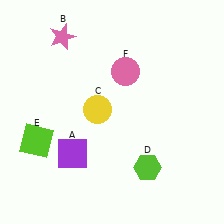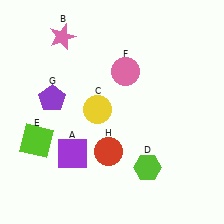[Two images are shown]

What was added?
A purple pentagon (G), a red circle (H) were added in Image 2.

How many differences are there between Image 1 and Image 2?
There are 2 differences between the two images.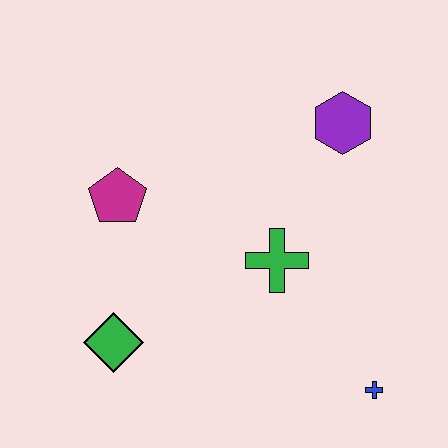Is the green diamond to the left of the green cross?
Yes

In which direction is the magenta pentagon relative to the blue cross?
The magenta pentagon is to the left of the blue cross.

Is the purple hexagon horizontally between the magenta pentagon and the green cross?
No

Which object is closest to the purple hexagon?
The green cross is closest to the purple hexagon.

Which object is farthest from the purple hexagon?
The green diamond is farthest from the purple hexagon.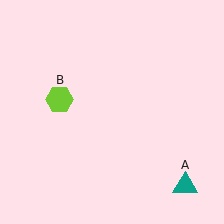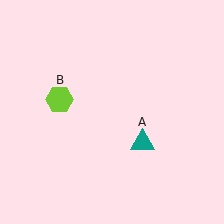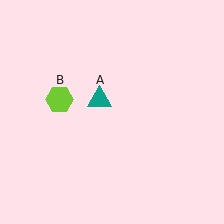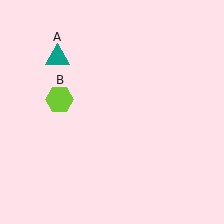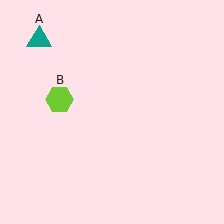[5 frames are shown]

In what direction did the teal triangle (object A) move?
The teal triangle (object A) moved up and to the left.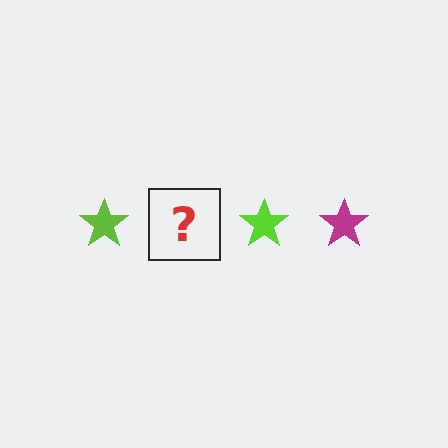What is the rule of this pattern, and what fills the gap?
The rule is that the pattern cycles through lime, magenta stars. The gap should be filled with a magenta star.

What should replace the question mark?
The question mark should be replaced with a magenta star.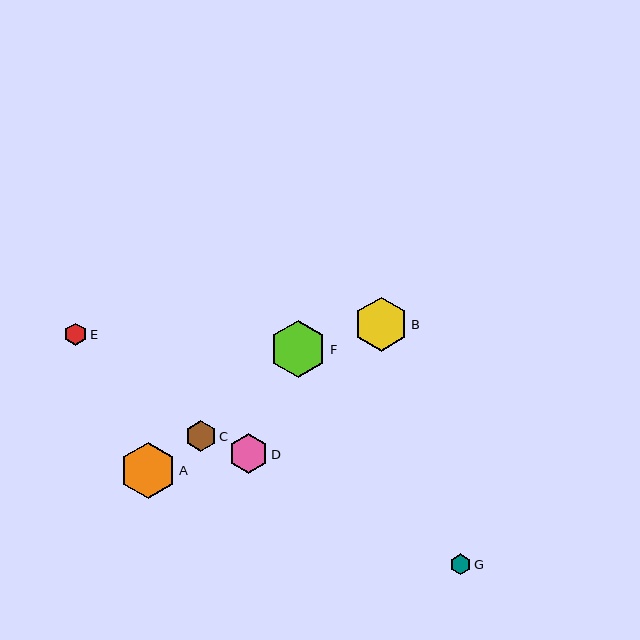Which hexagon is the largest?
Hexagon F is the largest with a size of approximately 57 pixels.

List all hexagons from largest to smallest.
From largest to smallest: F, A, B, D, C, E, G.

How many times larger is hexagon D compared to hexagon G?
Hexagon D is approximately 1.9 times the size of hexagon G.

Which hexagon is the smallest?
Hexagon G is the smallest with a size of approximately 21 pixels.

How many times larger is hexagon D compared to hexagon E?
Hexagon D is approximately 1.8 times the size of hexagon E.